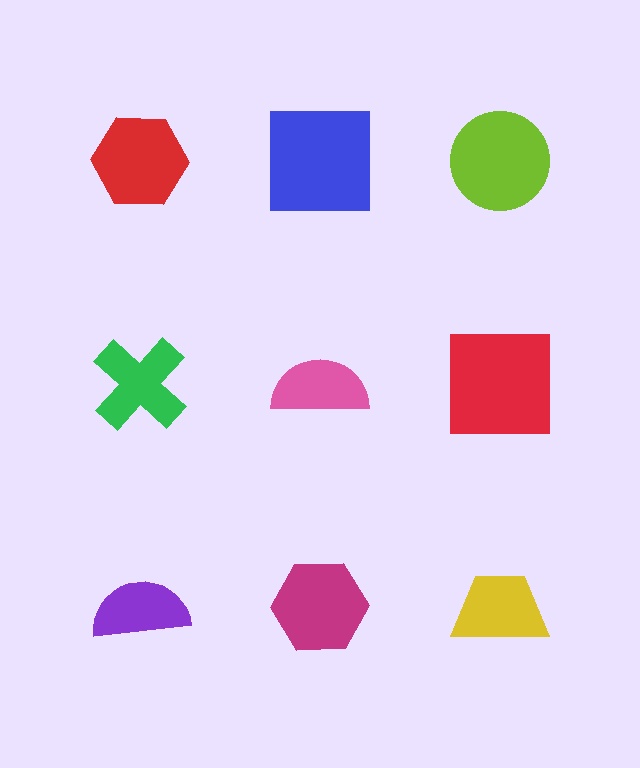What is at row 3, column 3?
A yellow trapezoid.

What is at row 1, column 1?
A red hexagon.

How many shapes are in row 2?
3 shapes.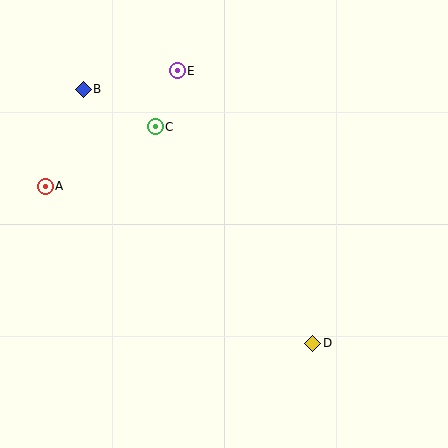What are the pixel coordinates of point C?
Point C is at (155, 127).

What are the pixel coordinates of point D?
Point D is at (313, 343).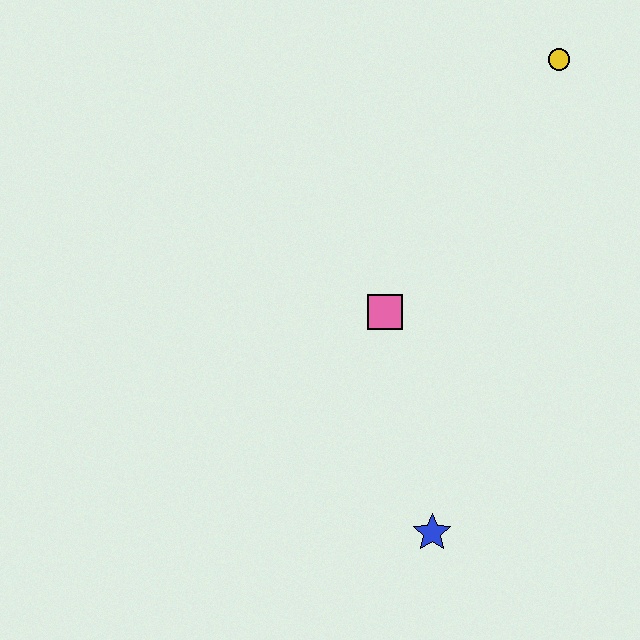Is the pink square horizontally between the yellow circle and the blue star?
No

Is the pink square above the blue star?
Yes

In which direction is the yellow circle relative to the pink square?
The yellow circle is above the pink square.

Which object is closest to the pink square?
The blue star is closest to the pink square.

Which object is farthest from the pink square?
The yellow circle is farthest from the pink square.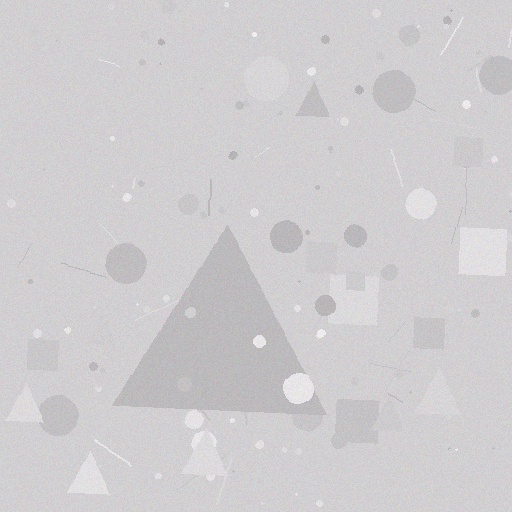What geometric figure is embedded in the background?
A triangle is embedded in the background.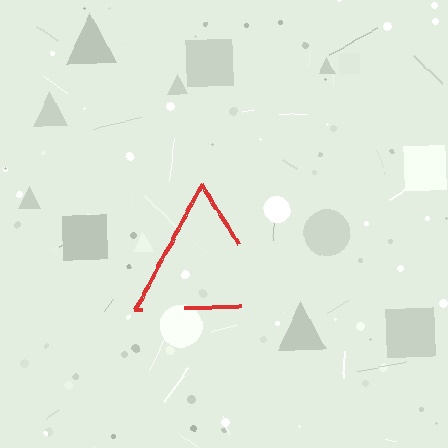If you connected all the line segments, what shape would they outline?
They would outline a triangle.